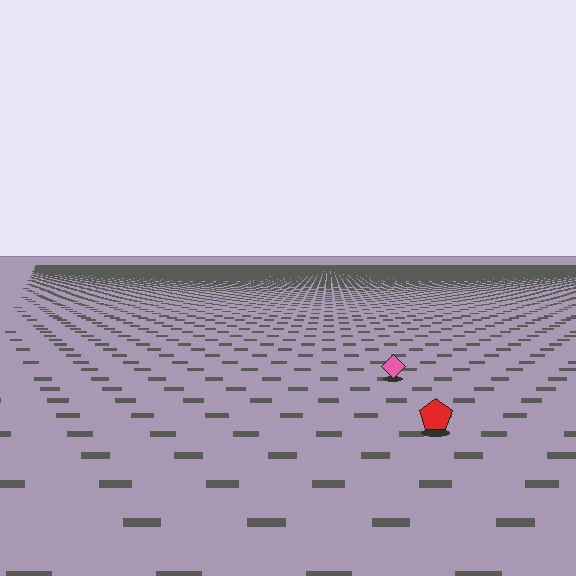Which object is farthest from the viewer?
The pink diamond is farthest from the viewer. It appears smaller and the ground texture around it is denser.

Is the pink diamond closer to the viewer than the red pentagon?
No. The red pentagon is closer — you can tell from the texture gradient: the ground texture is coarser near it.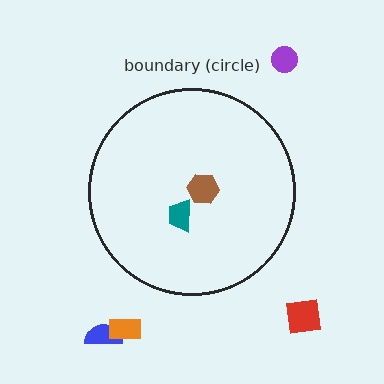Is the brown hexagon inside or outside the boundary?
Inside.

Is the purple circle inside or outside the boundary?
Outside.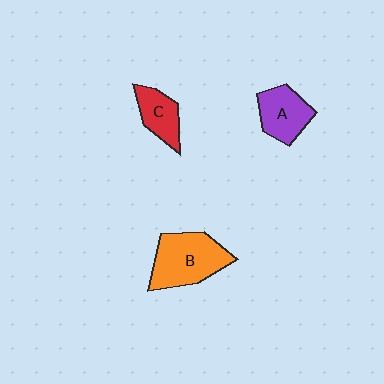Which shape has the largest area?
Shape B (orange).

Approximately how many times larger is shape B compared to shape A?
Approximately 1.5 times.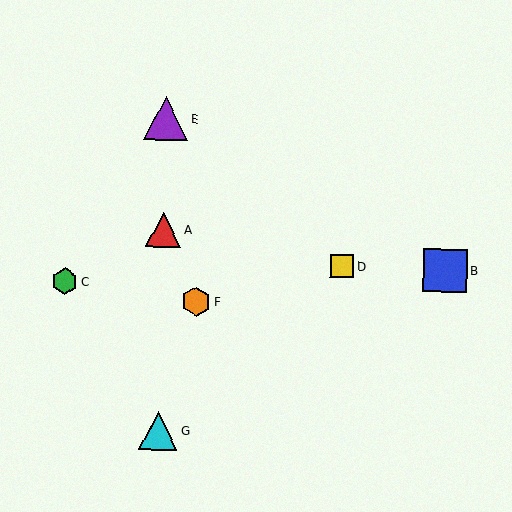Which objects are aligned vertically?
Objects A, E, G are aligned vertically.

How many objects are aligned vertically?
3 objects (A, E, G) are aligned vertically.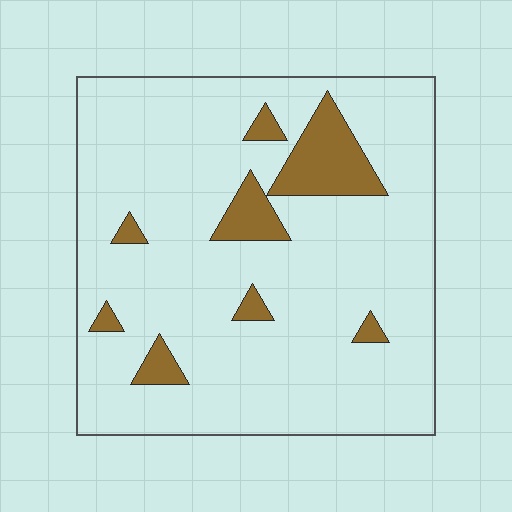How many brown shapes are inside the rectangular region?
8.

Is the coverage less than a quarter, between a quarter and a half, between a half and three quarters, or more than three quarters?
Less than a quarter.